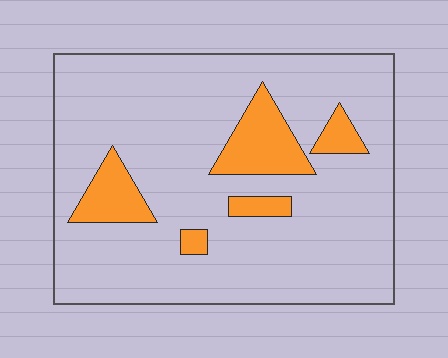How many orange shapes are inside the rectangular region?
5.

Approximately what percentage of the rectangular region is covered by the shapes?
Approximately 15%.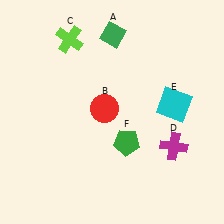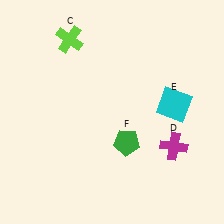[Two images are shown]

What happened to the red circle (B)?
The red circle (B) was removed in Image 2. It was in the top-left area of Image 1.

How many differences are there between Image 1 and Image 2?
There are 2 differences between the two images.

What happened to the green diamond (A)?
The green diamond (A) was removed in Image 2. It was in the top-right area of Image 1.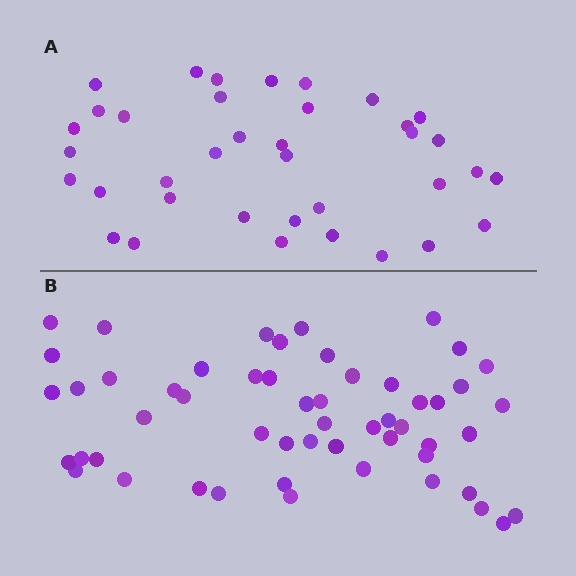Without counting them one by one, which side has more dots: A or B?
Region B (the bottom region) has more dots.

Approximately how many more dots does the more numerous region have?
Region B has approximately 15 more dots than region A.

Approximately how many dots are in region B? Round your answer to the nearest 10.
About 50 dots. (The exact count is 54, which rounds to 50.)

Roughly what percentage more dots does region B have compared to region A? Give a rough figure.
About 45% more.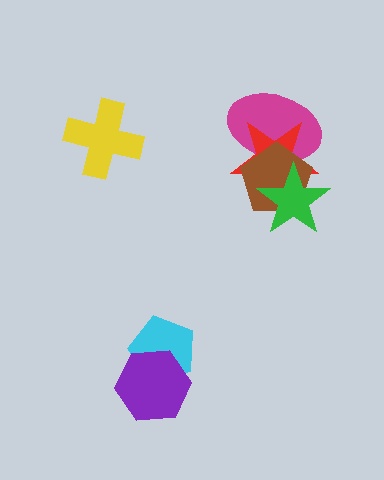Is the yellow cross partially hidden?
No, no other shape covers it.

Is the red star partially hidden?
Yes, it is partially covered by another shape.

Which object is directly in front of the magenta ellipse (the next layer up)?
The red star is directly in front of the magenta ellipse.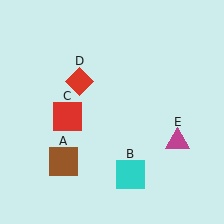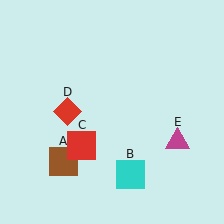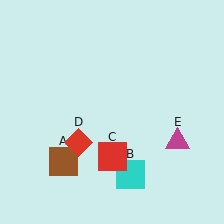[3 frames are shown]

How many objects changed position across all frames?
2 objects changed position: red square (object C), red diamond (object D).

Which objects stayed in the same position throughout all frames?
Brown square (object A) and cyan square (object B) and magenta triangle (object E) remained stationary.